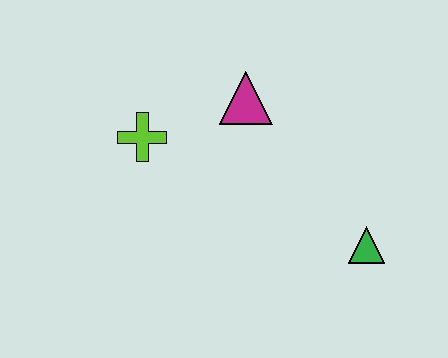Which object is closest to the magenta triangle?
The lime cross is closest to the magenta triangle.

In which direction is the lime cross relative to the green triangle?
The lime cross is to the left of the green triangle.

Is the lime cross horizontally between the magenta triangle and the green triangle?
No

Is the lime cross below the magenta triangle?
Yes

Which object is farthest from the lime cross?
The green triangle is farthest from the lime cross.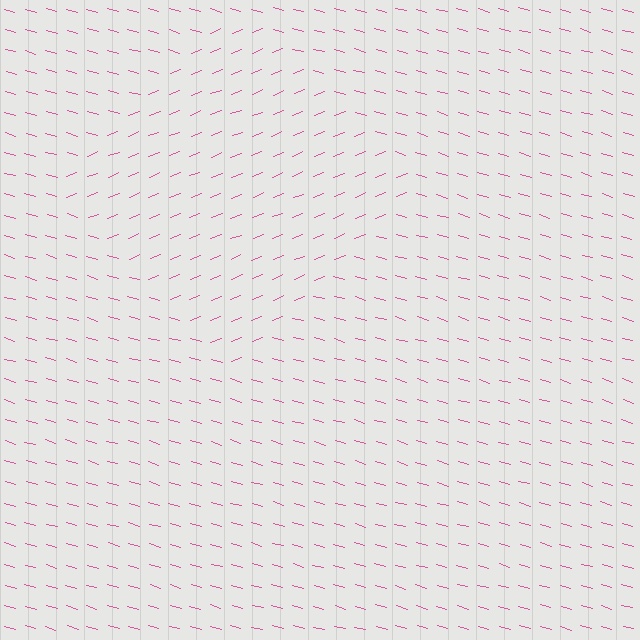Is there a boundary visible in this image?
Yes, there is a texture boundary formed by a change in line orientation.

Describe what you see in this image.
The image is filled with small pink line segments. A diamond region in the image has lines oriented differently from the surrounding lines, creating a visible texture boundary.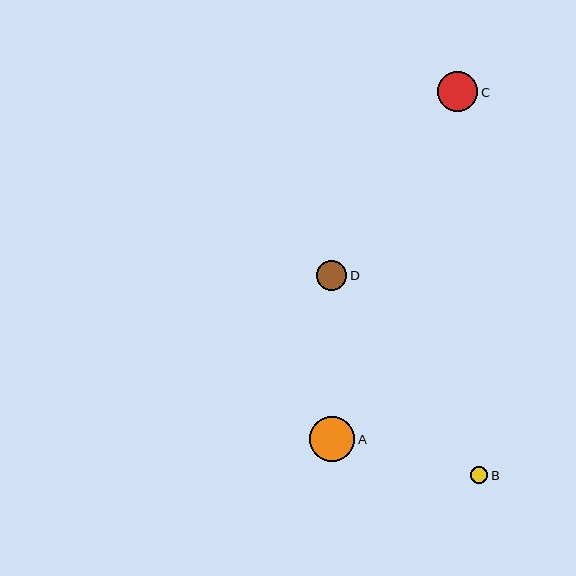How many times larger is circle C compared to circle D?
Circle C is approximately 1.3 times the size of circle D.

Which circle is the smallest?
Circle B is the smallest with a size of approximately 17 pixels.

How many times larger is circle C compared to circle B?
Circle C is approximately 2.3 times the size of circle B.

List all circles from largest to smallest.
From largest to smallest: A, C, D, B.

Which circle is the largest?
Circle A is the largest with a size of approximately 45 pixels.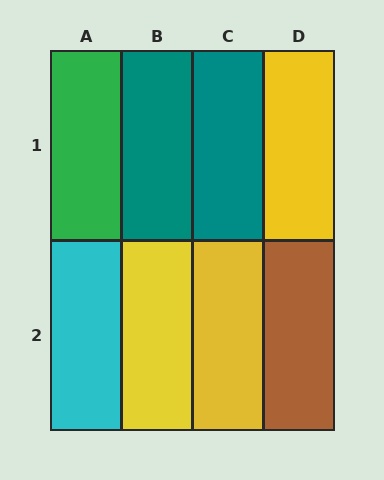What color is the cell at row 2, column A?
Cyan.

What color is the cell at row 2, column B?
Yellow.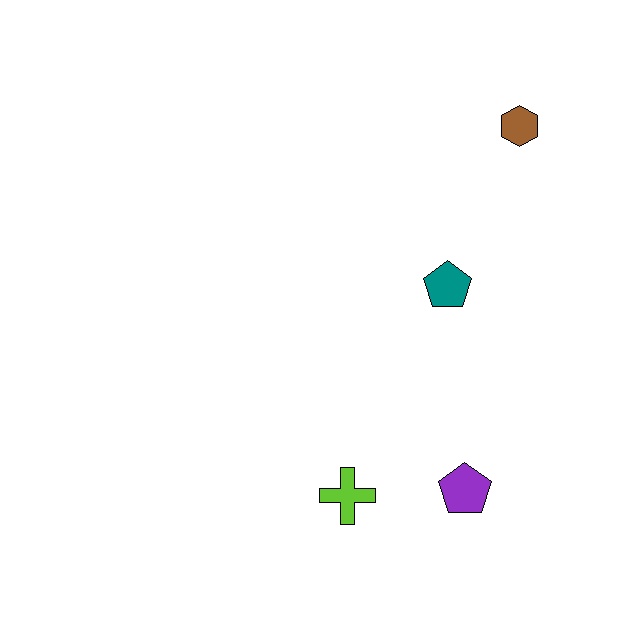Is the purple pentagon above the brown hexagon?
No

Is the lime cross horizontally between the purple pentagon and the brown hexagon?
No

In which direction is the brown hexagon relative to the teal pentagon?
The brown hexagon is above the teal pentagon.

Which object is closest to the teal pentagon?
The brown hexagon is closest to the teal pentagon.